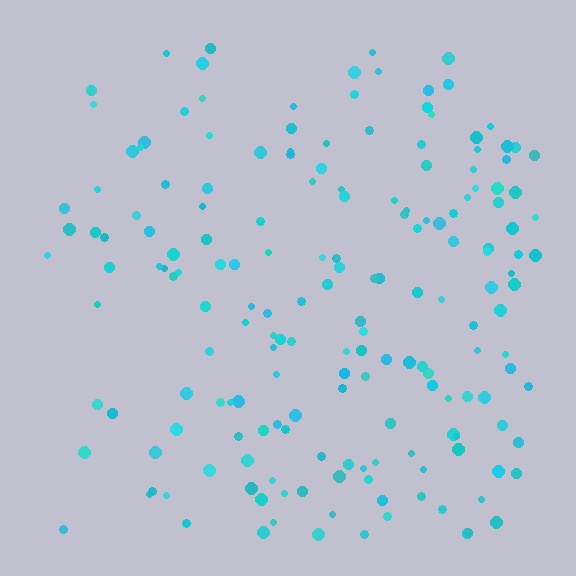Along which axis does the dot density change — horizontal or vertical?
Horizontal.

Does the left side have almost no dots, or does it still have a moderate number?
Still a moderate number, just noticeably fewer than the right.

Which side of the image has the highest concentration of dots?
The right.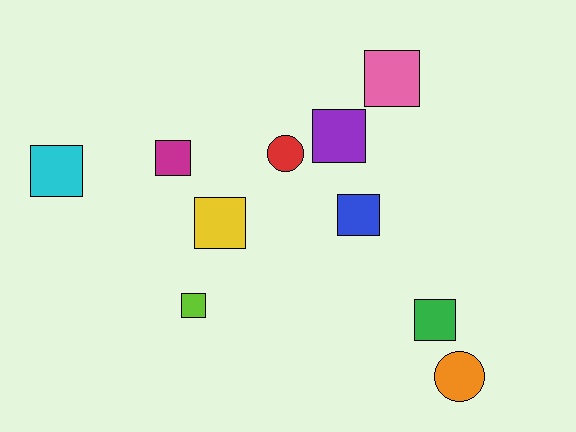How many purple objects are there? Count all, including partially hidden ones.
There is 1 purple object.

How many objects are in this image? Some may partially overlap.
There are 10 objects.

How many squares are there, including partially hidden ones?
There are 8 squares.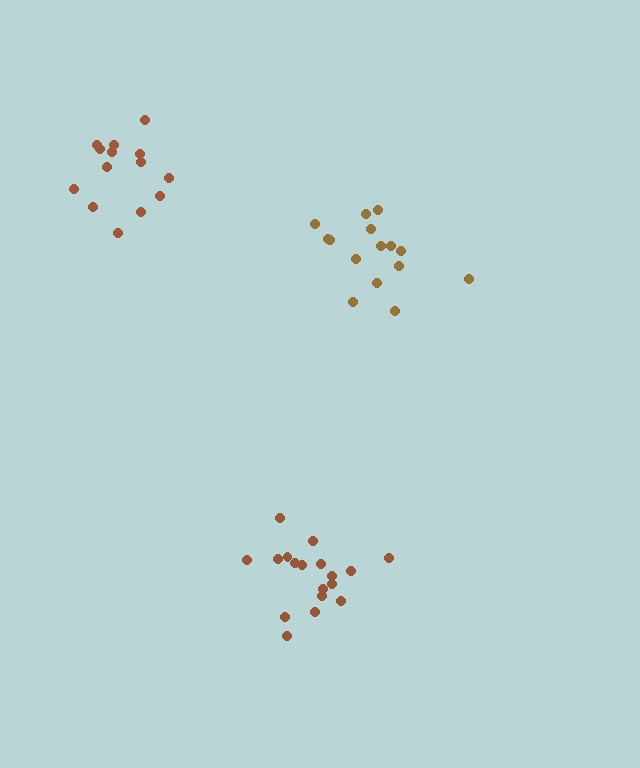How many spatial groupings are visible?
There are 3 spatial groupings.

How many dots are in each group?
Group 1: 18 dots, Group 2: 15 dots, Group 3: 14 dots (47 total).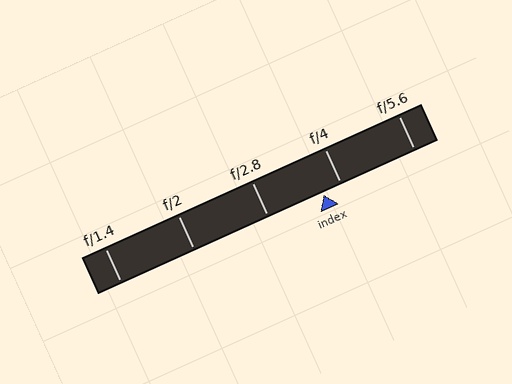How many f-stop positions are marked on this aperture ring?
There are 5 f-stop positions marked.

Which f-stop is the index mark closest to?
The index mark is closest to f/4.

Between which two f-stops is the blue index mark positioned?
The index mark is between f/2.8 and f/4.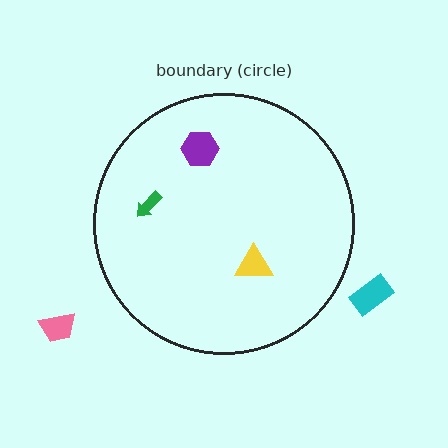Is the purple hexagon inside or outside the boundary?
Inside.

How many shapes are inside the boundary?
3 inside, 2 outside.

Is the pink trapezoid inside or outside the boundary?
Outside.